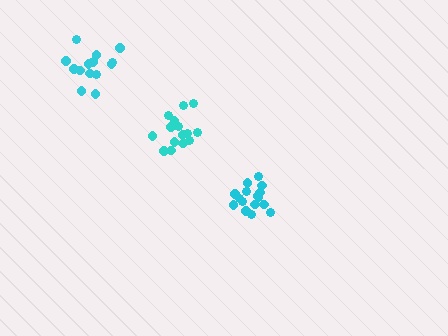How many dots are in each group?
Group 1: 16 dots, Group 2: 16 dots, Group 3: 15 dots (47 total).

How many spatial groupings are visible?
There are 3 spatial groupings.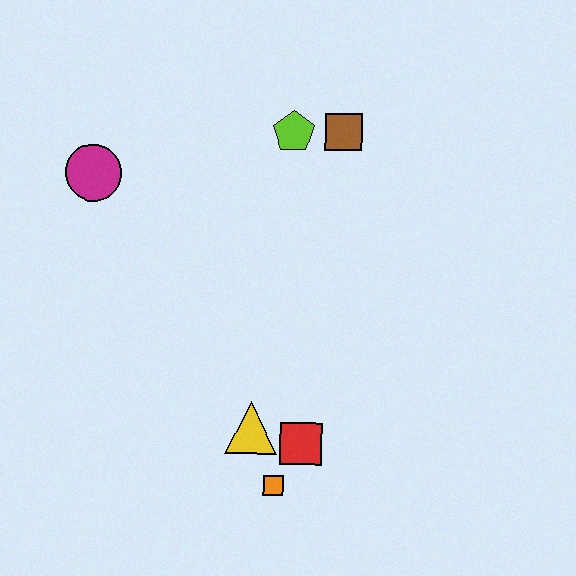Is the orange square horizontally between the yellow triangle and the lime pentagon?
Yes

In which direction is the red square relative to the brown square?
The red square is below the brown square.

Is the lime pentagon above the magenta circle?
Yes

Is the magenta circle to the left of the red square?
Yes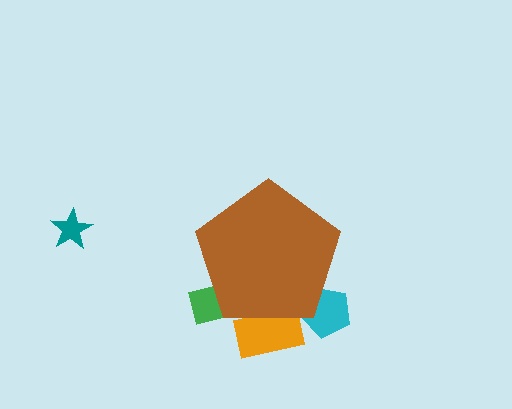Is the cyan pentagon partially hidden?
Yes, the cyan pentagon is partially hidden behind the brown pentagon.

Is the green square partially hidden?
Yes, the green square is partially hidden behind the brown pentagon.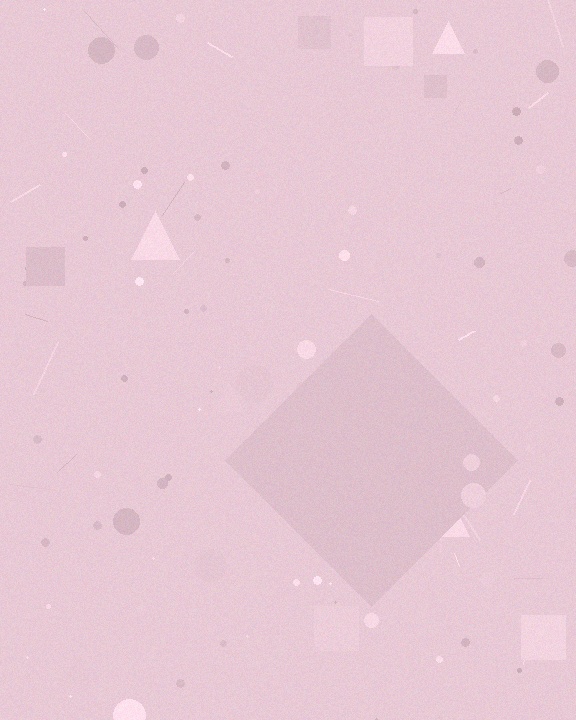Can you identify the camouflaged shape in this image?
The camouflaged shape is a diamond.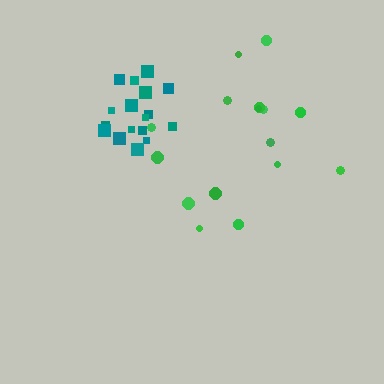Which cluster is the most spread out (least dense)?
Green.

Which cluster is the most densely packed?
Teal.